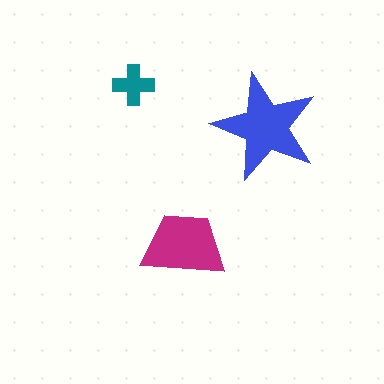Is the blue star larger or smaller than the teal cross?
Larger.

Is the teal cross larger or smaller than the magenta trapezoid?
Smaller.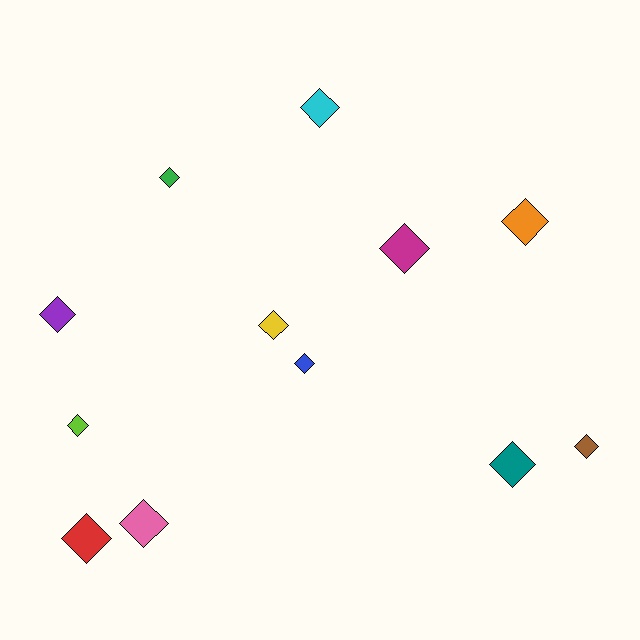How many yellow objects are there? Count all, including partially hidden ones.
There is 1 yellow object.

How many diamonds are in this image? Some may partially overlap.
There are 12 diamonds.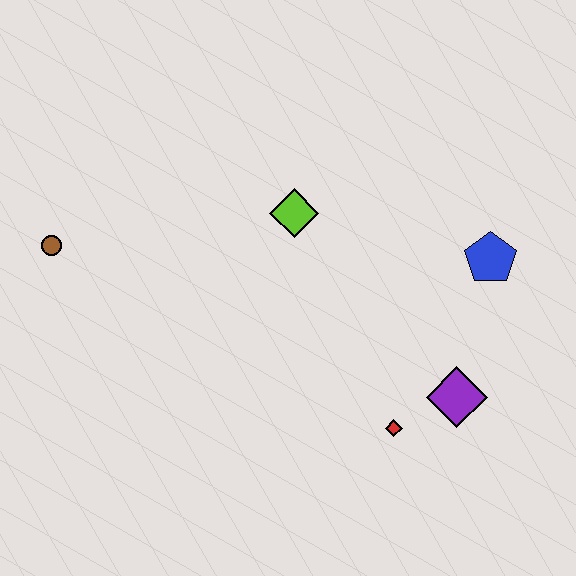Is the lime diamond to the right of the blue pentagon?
No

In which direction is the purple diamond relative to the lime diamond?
The purple diamond is below the lime diamond.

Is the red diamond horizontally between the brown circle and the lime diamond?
No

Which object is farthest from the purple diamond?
The brown circle is farthest from the purple diamond.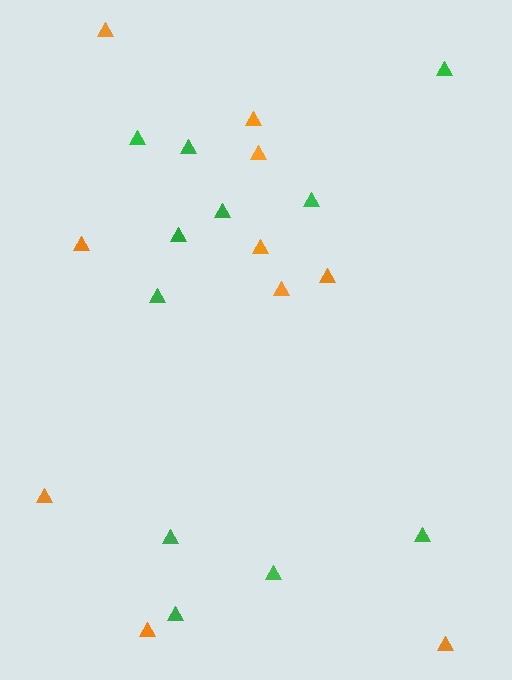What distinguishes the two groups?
There are 2 groups: one group of green triangles (11) and one group of orange triangles (10).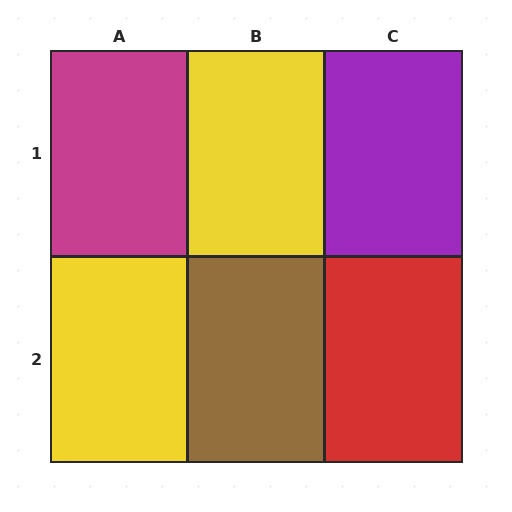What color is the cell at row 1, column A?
Magenta.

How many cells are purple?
1 cell is purple.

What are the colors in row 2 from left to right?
Yellow, brown, red.